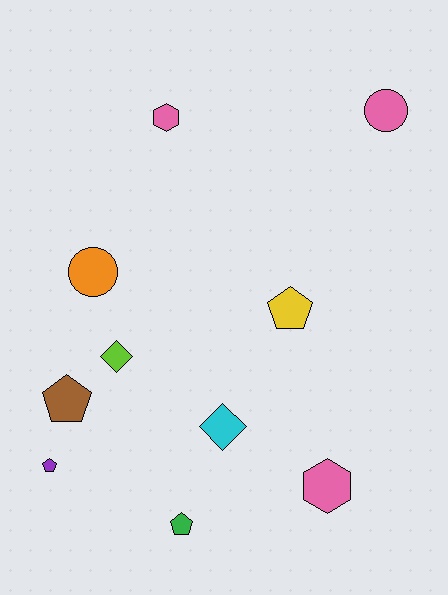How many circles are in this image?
There are 2 circles.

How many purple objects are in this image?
There is 1 purple object.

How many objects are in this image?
There are 10 objects.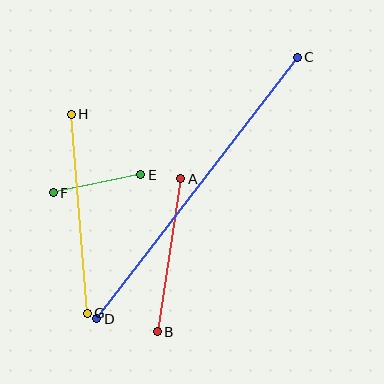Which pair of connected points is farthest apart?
Points C and D are farthest apart.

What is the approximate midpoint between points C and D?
The midpoint is at approximately (197, 188) pixels.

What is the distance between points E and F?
The distance is approximately 89 pixels.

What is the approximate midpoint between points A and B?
The midpoint is at approximately (169, 255) pixels.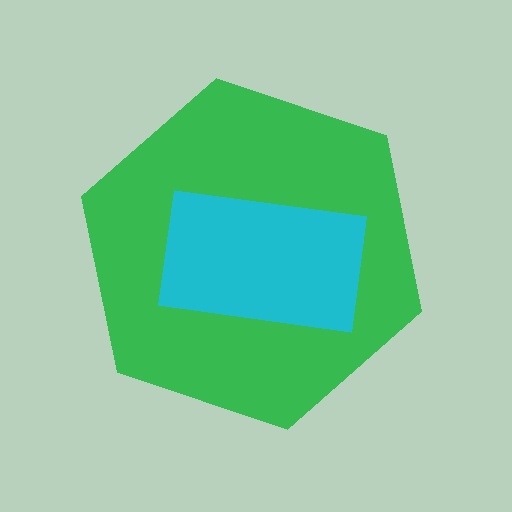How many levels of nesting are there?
2.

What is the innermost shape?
The cyan rectangle.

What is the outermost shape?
The green hexagon.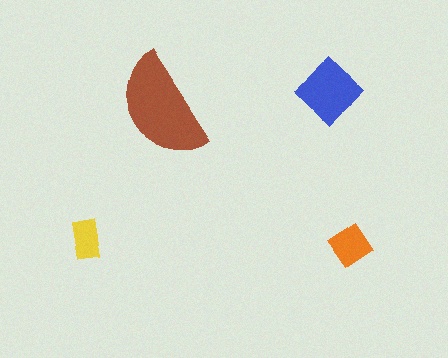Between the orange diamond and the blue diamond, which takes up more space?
The blue diamond.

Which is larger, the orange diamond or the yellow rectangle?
The orange diamond.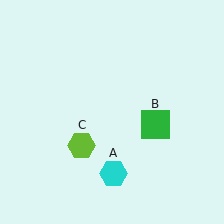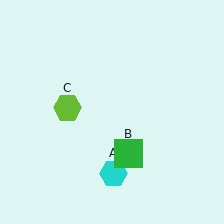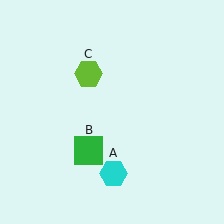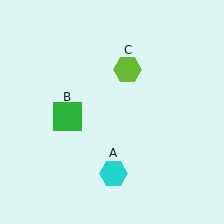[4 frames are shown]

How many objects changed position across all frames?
2 objects changed position: green square (object B), lime hexagon (object C).